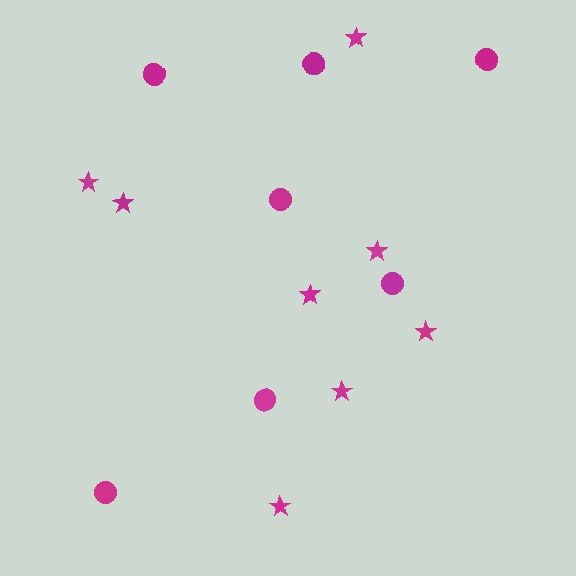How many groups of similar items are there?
There are 2 groups: one group of circles (7) and one group of stars (8).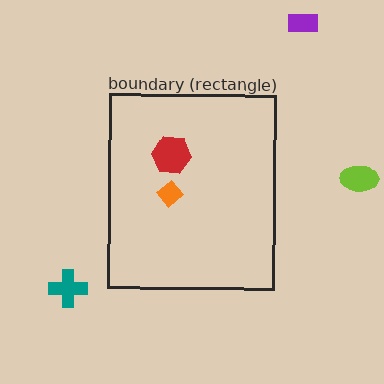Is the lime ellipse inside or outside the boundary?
Outside.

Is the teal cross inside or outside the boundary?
Outside.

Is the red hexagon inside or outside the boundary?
Inside.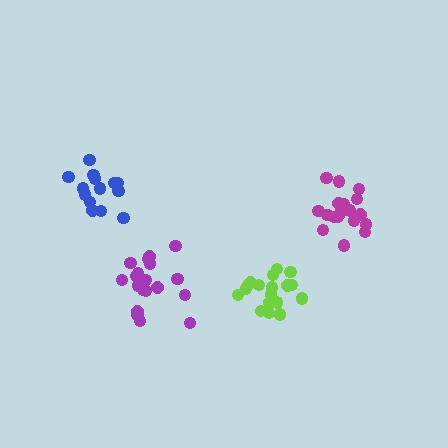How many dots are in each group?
Group 1: 20 dots, Group 2: 15 dots, Group 3: 19 dots, Group 4: 18 dots (72 total).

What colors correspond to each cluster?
The clusters are colored: purple, blue, magenta, lime.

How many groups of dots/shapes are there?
There are 4 groups.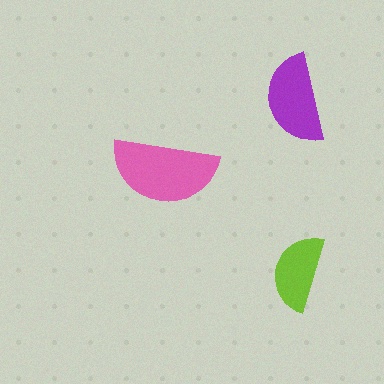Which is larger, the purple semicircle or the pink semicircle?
The pink one.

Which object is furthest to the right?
The lime semicircle is rightmost.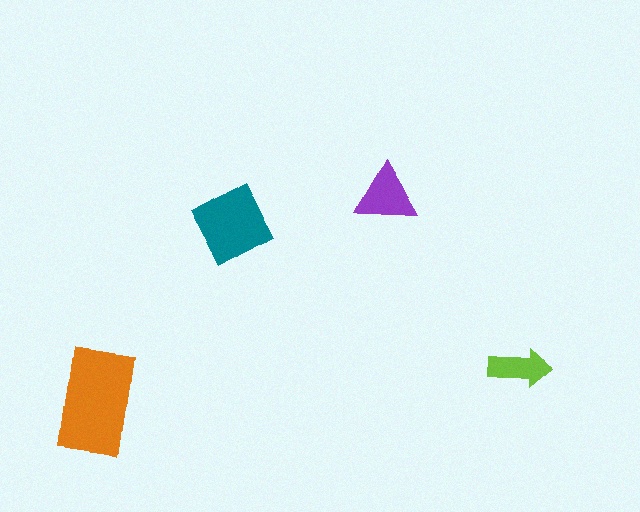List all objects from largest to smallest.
The orange rectangle, the teal square, the purple triangle, the lime arrow.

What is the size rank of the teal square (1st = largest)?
2nd.